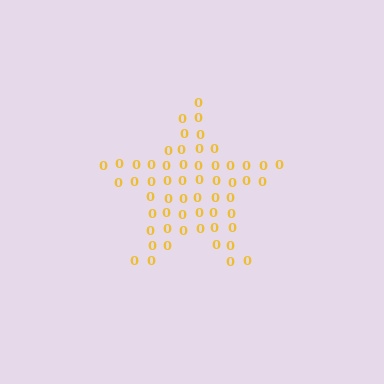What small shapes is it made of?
It is made of small digit 0's.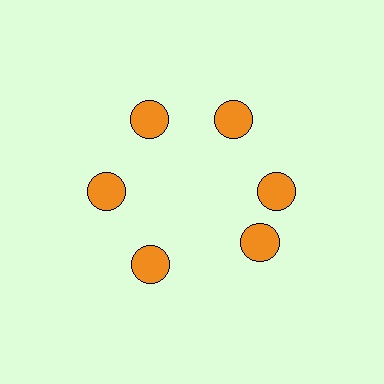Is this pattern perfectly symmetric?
No. The 6 orange circles are arranged in a ring, but one element near the 5 o'clock position is rotated out of alignment along the ring, breaking the 6-fold rotational symmetry.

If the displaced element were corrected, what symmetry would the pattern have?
It would have 6-fold rotational symmetry — the pattern would map onto itself every 60 degrees.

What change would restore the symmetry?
The symmetry would be restored by rotating it back into even spacing with its neighbors so that all 6 circles sit at equal angles and equal distance from the center.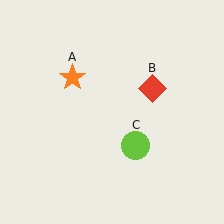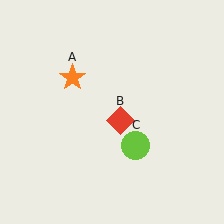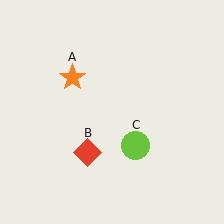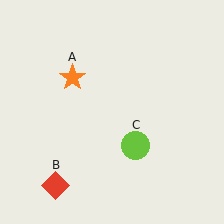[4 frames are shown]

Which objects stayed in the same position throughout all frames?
Orange star (object A) and lime circle (object C) remained stationary.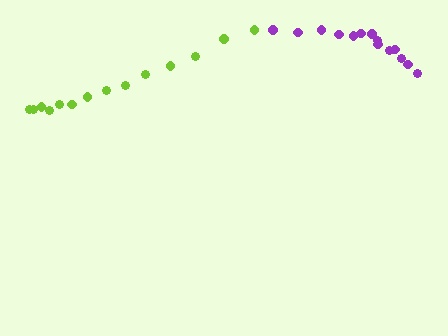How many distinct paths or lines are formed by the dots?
There are 2 distinct paths.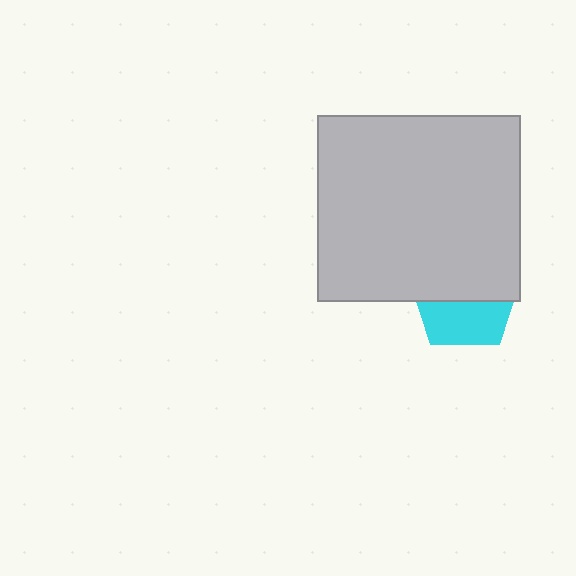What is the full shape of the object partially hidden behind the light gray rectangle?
The partially hidden object is a cyan pentagon.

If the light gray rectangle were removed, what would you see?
You would see the complete cyan pentagon.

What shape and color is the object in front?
The object in front is a light gray rectangle.